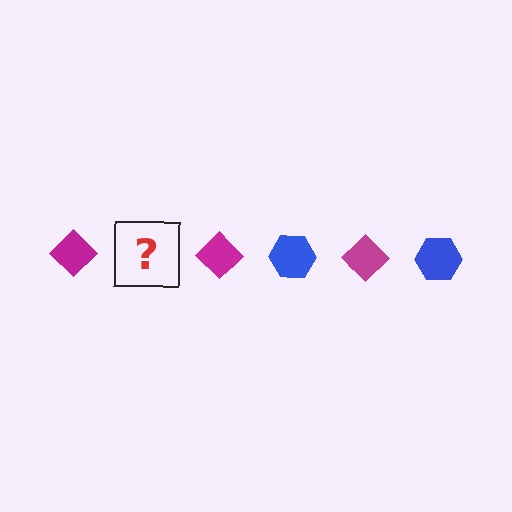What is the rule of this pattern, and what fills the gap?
The rule is that the pattern alternates between magenta diamond and blue hexagon. The gap should be filled with a blue hexagon.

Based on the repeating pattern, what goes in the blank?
The blank should be a blue hexagon.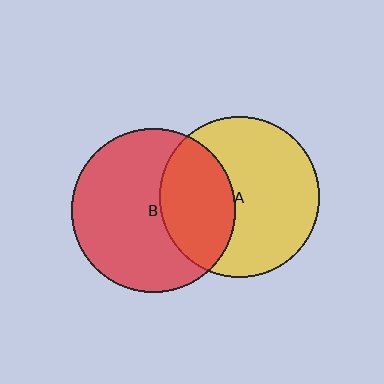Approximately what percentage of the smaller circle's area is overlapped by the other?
Approximately 35%.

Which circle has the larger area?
Circle B (red).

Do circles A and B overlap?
Yes.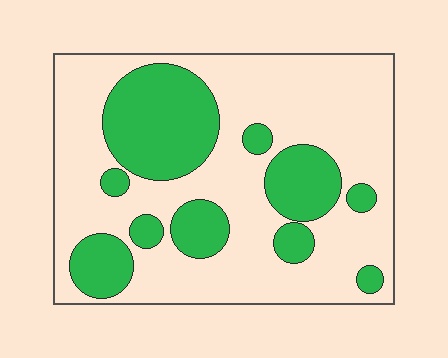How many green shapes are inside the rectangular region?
10.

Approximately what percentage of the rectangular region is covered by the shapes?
Approximately 30%.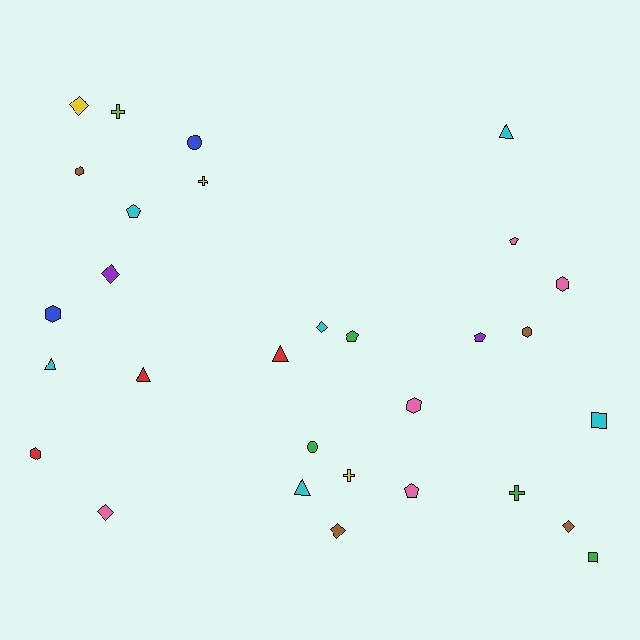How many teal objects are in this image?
There are no teal objects.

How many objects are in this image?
There are 30 objects.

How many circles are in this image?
There are 2 circles.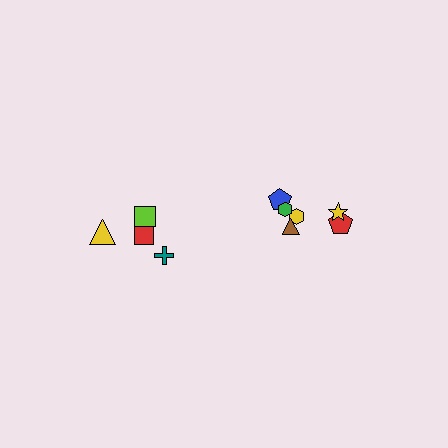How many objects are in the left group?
There are 4 objects.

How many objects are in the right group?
There are 6 objects.